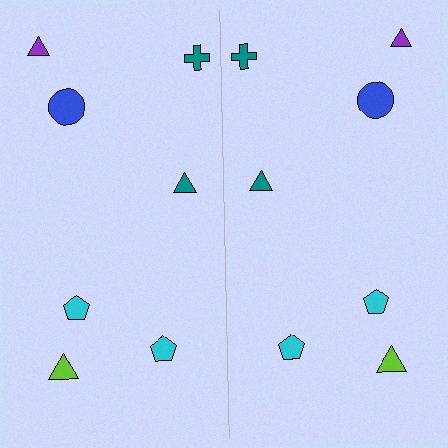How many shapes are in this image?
There are 14 shapes in this image.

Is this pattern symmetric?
Yes, this pattern has bilateral (reflection) symmetry.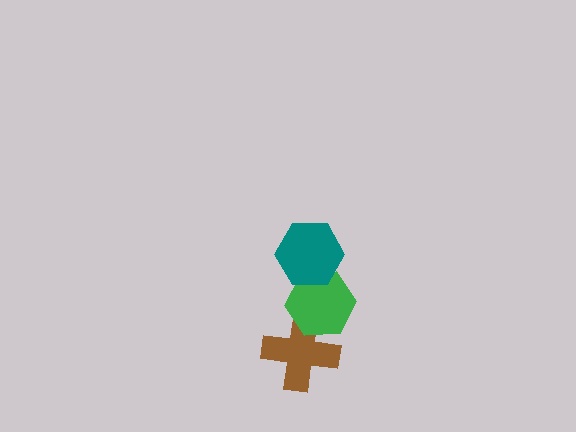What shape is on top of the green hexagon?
The teal hexagon is on top of the green hexagon.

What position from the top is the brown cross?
The brown cross is 3rd from the top.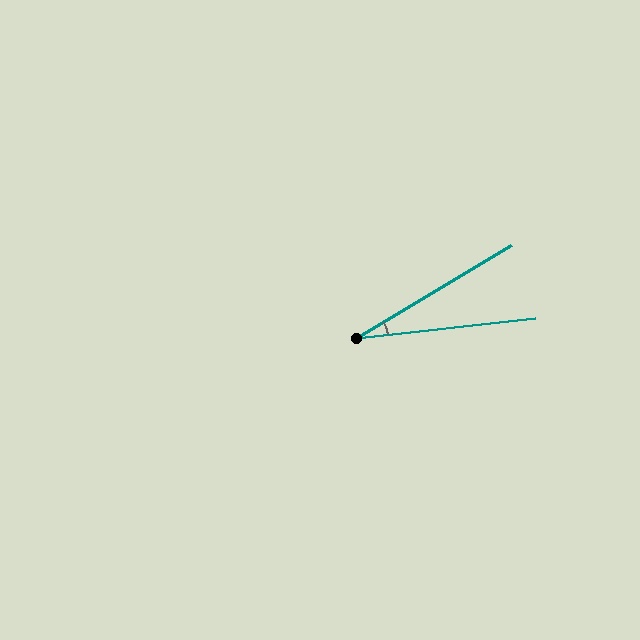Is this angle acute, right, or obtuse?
It is acute.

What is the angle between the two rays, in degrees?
Approximately 25 degrees.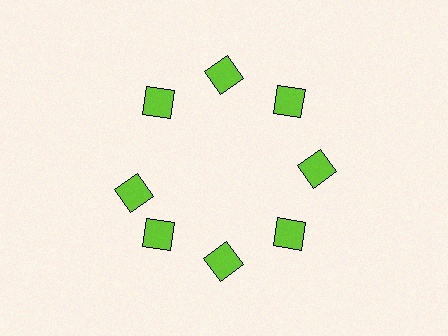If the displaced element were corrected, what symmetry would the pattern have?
It would have 8-fold rotational symmetry — the pattern would map onto itself every 45 degrees.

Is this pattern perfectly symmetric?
No. The 8 lime diamonds are arranged in a ring, but one element near the 9 o'clock position is rotated out of alignment along the ring, breaking the 8-fold rotational symmetry.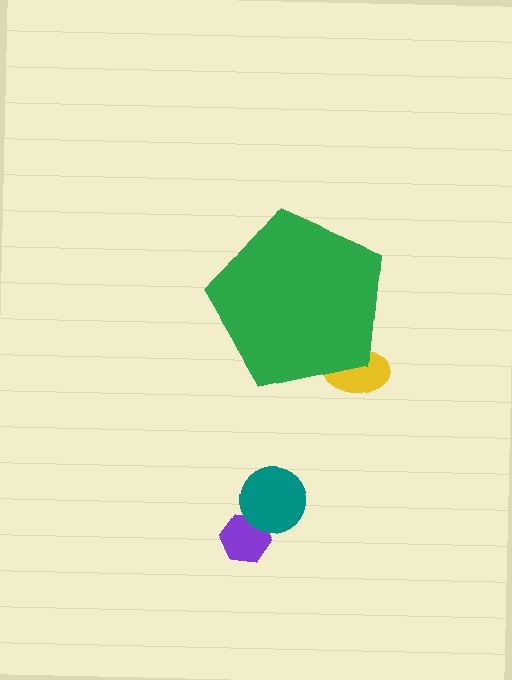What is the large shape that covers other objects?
A green pentagon.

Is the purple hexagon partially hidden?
No, the purple hexagon is fully visible.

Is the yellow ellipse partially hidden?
Yes, the yellow ellipse is partially hidden behind the green pentagon.